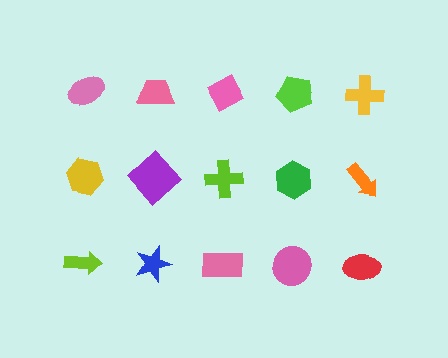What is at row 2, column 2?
A purple diamond.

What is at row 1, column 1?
A pink ellipse.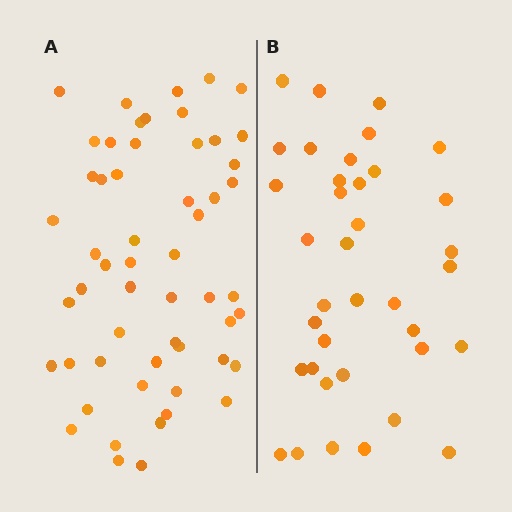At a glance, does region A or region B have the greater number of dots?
Region A (the left region) has more dots.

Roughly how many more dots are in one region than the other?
Region A has approximately 20 more dots than region B.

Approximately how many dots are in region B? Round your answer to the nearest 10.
About 40 dots. (The exact count is 37, which rounds to 40.)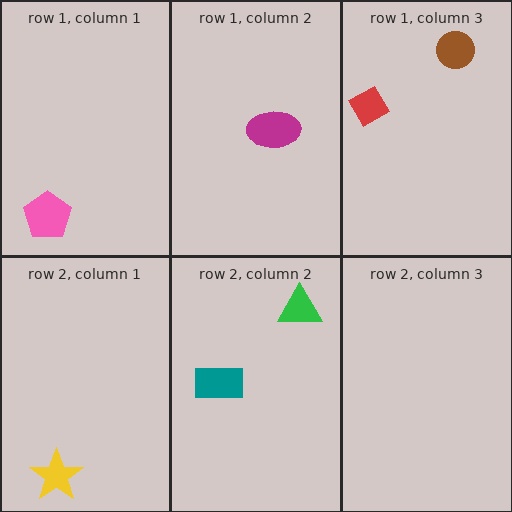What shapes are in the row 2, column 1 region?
The yellow star.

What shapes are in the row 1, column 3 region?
The brown circle, the red diamond.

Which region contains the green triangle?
The row 2, column 2 region.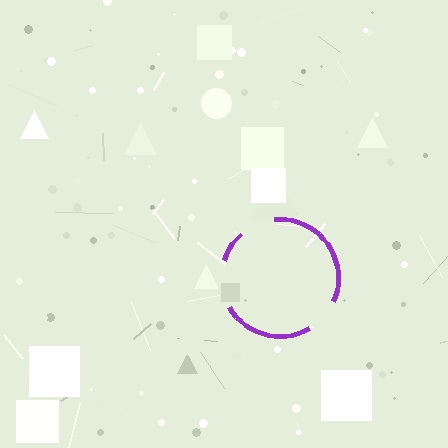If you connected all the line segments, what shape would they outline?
They would outline a circle.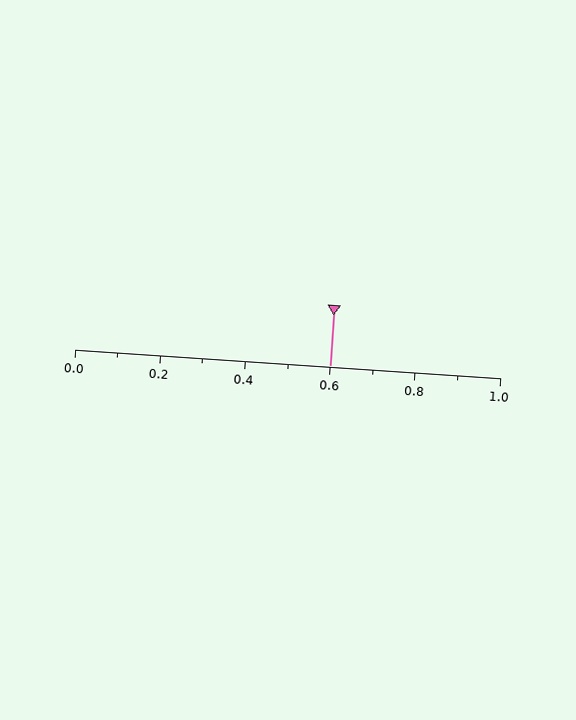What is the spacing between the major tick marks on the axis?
The major ticks are spaced 0.2 apart.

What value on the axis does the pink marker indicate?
The marker indicates approximately 0.6.